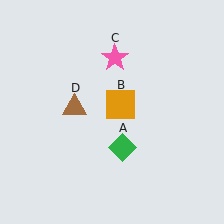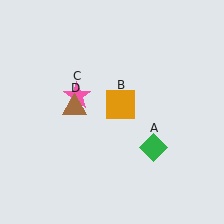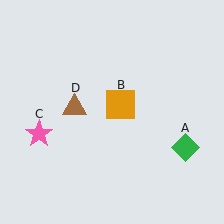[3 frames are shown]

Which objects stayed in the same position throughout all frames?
Orange square (object B) and brown triangle (object D) remained stationary.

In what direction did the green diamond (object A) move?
The green diamond (object A) moved right.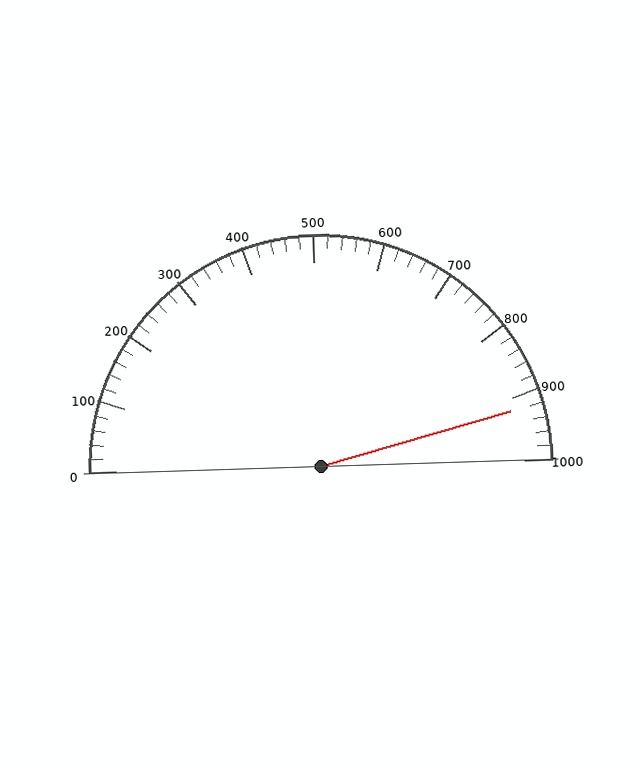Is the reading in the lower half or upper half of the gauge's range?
The reading is in the upper half of the range (0 to 1000).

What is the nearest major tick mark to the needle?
The nearest major tick mark is 900.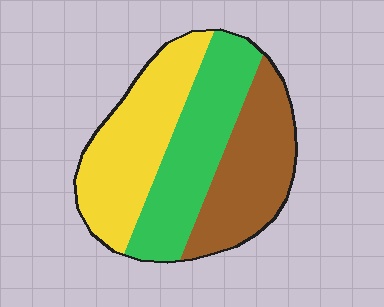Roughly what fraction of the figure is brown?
Brown takes up between a sixth and a third of the figure.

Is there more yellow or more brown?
Yellow.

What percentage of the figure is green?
Green covers about 35% of the figure.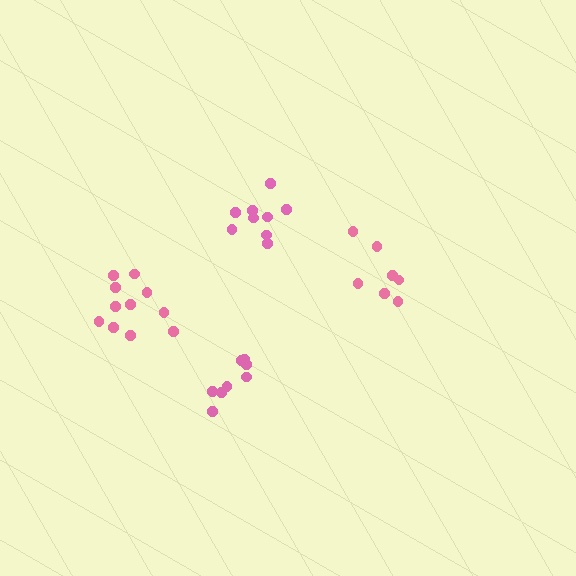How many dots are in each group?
Group 1: 9 dots, Group 2: 7 dots, Group 3: 8 dots, Group 4: 11 dots (35 total).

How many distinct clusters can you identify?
There are 4 distinct clusters.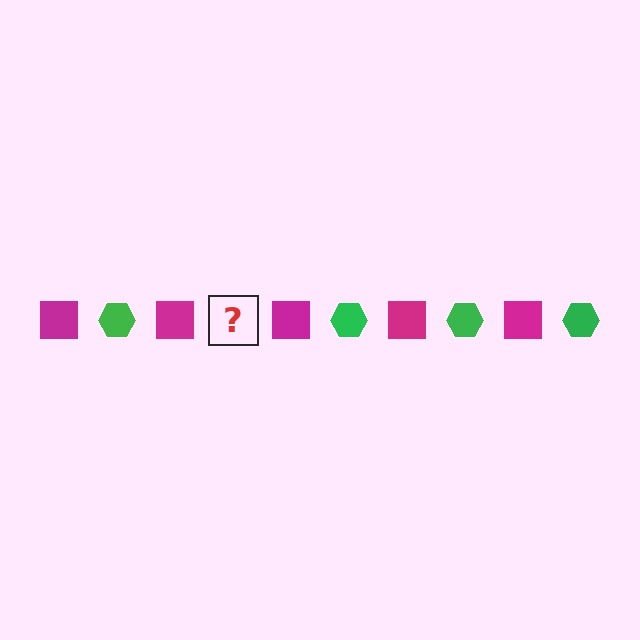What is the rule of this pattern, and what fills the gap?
The rule is that the pattern alternates between magenta square and green hexagon. The gap should be filled with a green hexagon.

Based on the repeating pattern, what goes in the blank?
The blank should be a green hexagon.